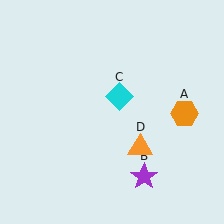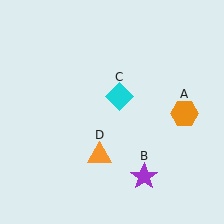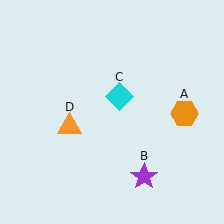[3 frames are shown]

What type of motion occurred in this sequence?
The orange triangle (object D) rotated clockwise around the center of the scene.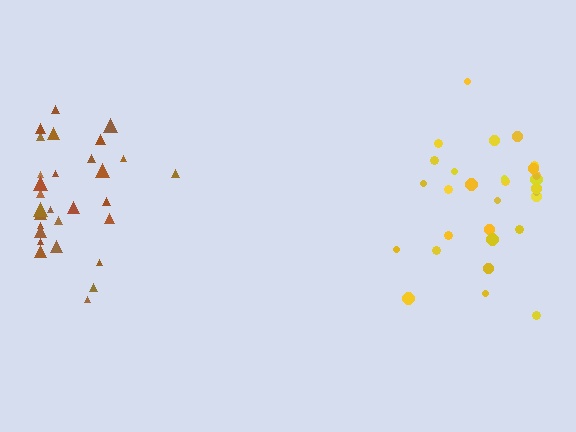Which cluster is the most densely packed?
Brown.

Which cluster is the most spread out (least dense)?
Yellow.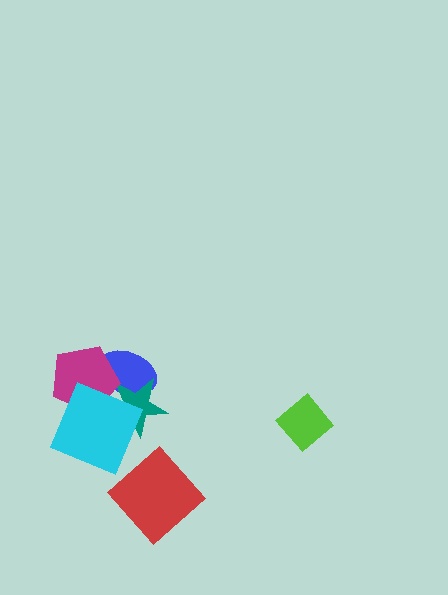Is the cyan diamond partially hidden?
No, no other shape covers it.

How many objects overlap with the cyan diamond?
3 objects overlap with the cyan diamond.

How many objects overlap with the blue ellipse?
3 objects overlap with the blue ellipse.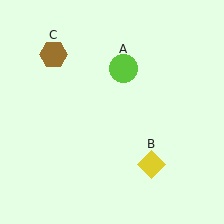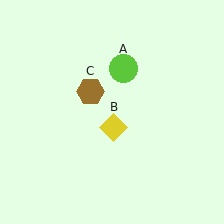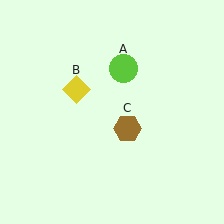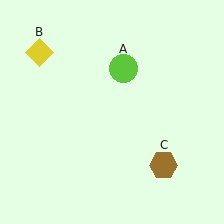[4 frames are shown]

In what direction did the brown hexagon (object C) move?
The brown hexagon (object C) moved down and to the right.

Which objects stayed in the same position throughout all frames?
Lime circle (object A) remained stationary.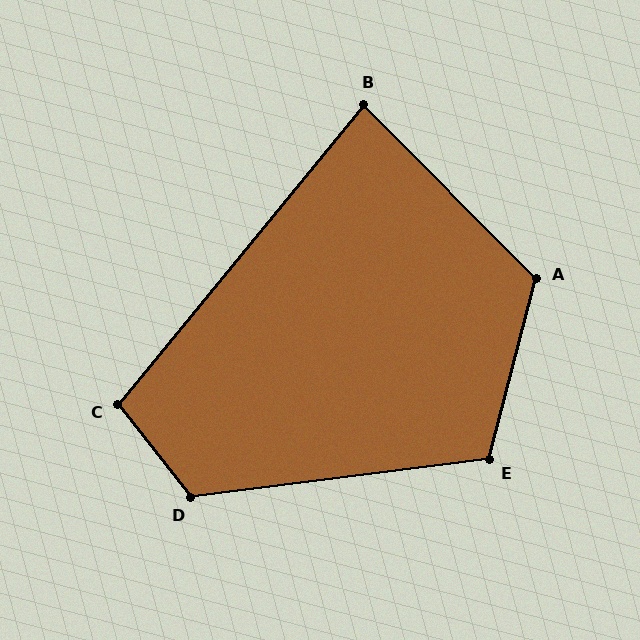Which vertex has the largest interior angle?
D, at approximately 121 degrees.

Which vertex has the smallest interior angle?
B, at approximately 84 degrees.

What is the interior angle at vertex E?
Approximately 112 degrees (obtuse).